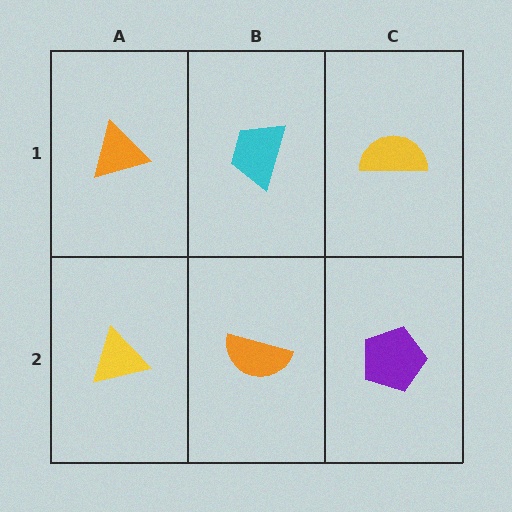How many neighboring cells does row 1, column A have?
2.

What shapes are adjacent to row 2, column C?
A yellow semicircle (row 1, column C), an orange semicircle (row 2, column B).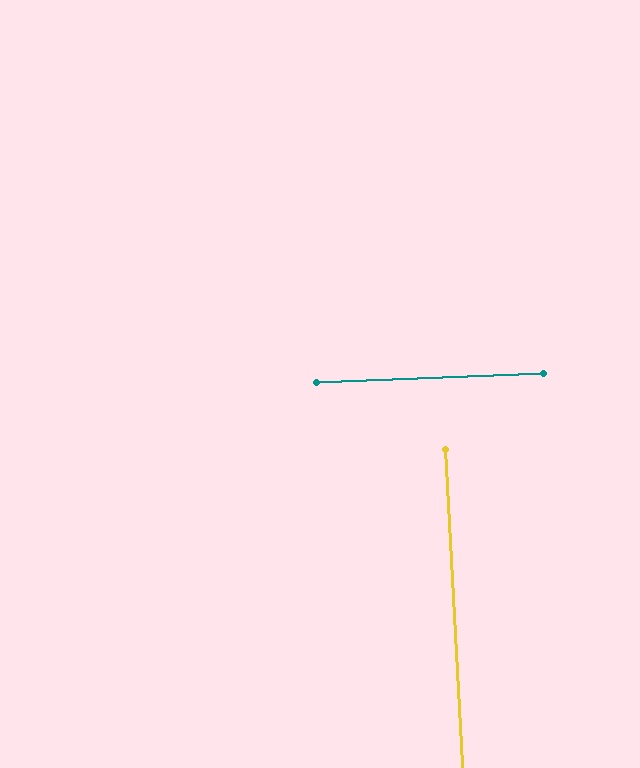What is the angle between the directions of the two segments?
Approximately 89 degrees.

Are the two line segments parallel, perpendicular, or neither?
Perpendicular — they meet at approximately 89°.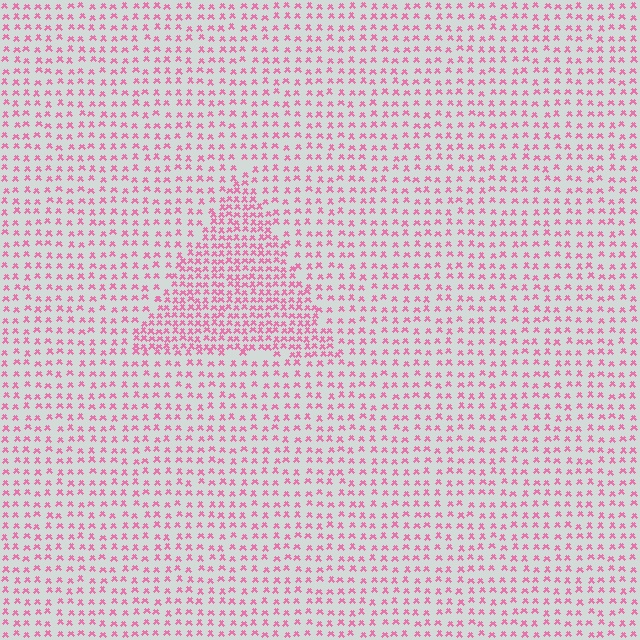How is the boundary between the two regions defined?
The boundary is defined by a change in element density (approximately 1.9x ratio). All elements are the same color, size, and shape.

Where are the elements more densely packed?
The elements are more densely packed inside the triangle boundary.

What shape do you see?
I see a triangle.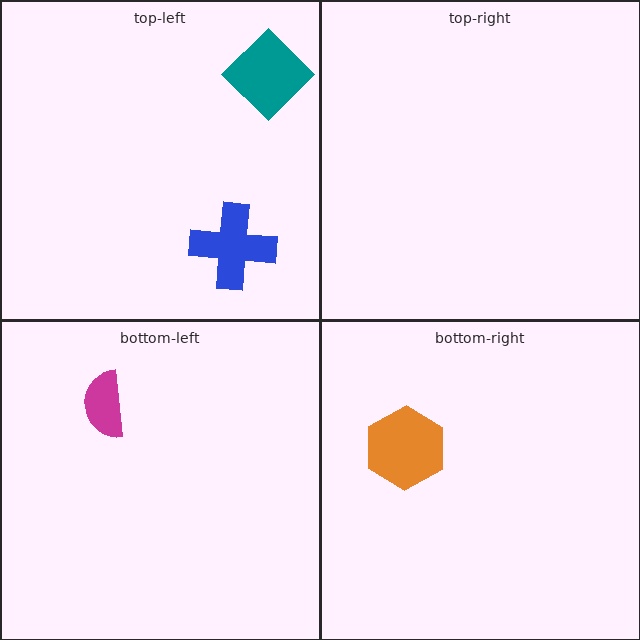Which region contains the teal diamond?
The top-left region.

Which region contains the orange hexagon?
The bottom-right region.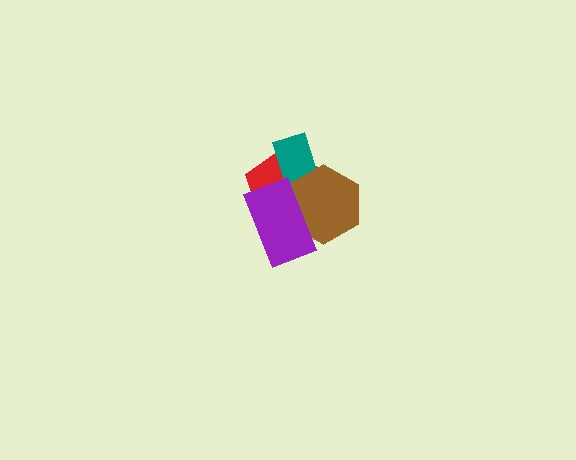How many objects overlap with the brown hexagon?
3 objects overlap with the brown hexagon.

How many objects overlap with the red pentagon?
3 objects overlap with the red pentagon.